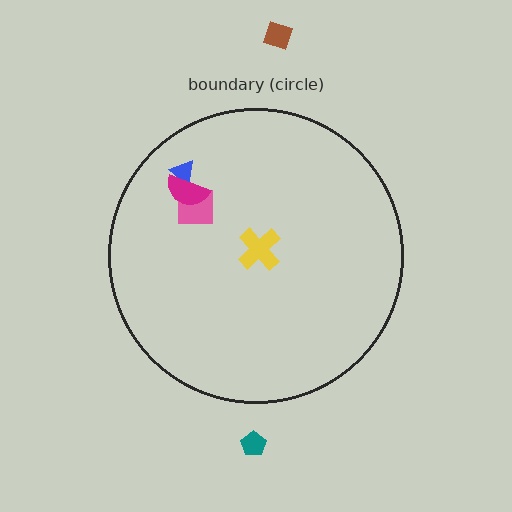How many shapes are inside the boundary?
4 inside, 2 outside.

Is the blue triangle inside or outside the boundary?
Inside.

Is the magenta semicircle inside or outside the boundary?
Inside.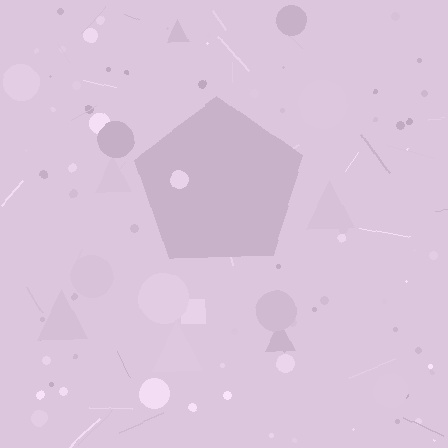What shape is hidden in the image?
A pentagon is hidden in the image.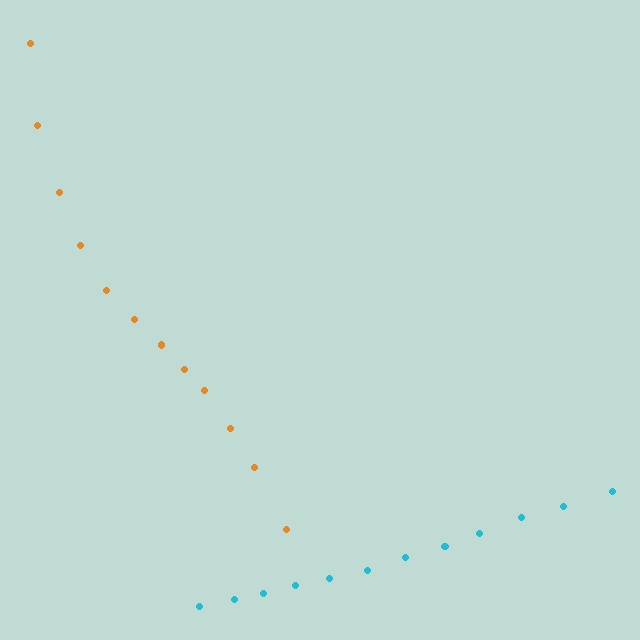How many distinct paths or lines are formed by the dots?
There are 2 distinct paths.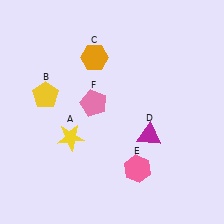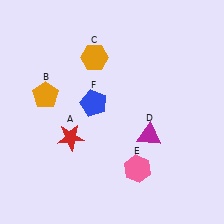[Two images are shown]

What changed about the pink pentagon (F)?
In Image 1, F is pink. In Image 2, it changed to blue.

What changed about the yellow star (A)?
In Image 1, A is yellow. In Image 2, it changed to red.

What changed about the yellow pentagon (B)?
In Image 1, B is yellow. In Image 2, it changed to orange.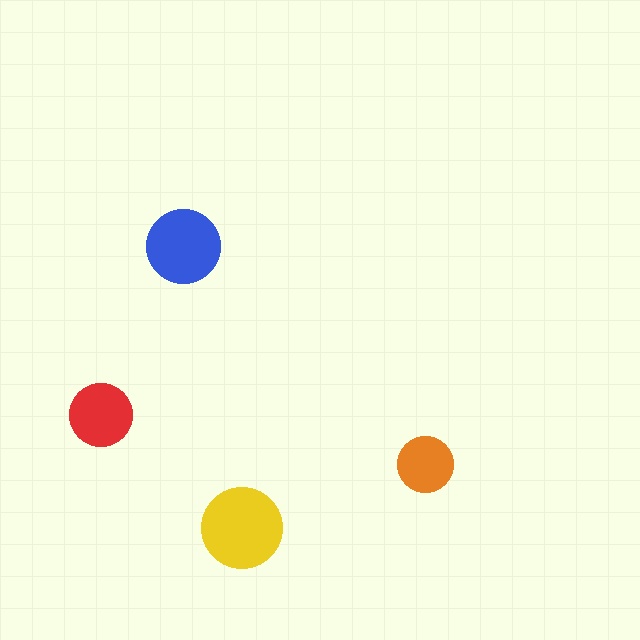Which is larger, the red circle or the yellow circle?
The yellow one.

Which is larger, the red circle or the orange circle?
The red one.